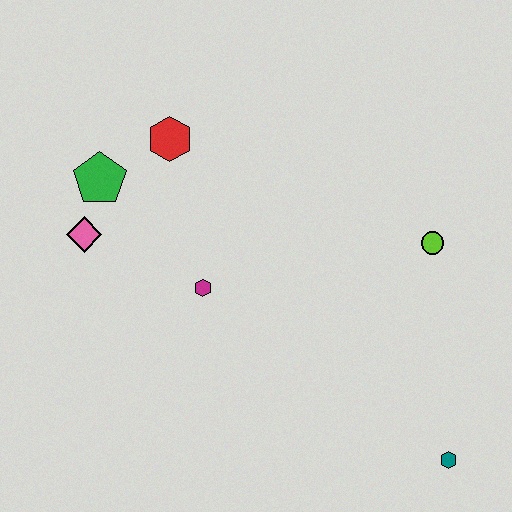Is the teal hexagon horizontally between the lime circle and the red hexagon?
No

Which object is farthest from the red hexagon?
The teal hexagon is farthest from the red hexagon.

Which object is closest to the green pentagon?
The pink diamond is closest to the green pentagon.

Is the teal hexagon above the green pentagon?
No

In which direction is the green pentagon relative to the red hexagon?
The green pentagon is to the left of the red hexagon.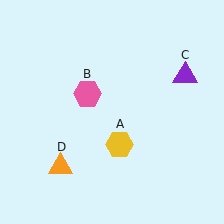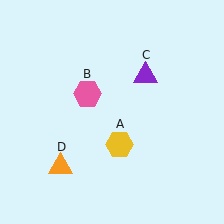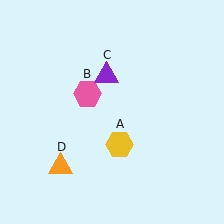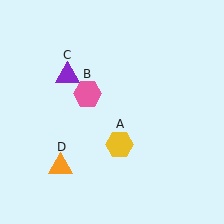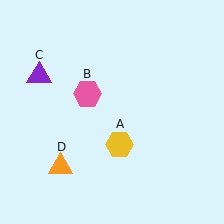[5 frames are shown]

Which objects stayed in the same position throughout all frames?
Yellow hexagon (object A) and pink hexagon (object B) and orange triangle (object D) remained stationary.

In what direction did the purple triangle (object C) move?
The purple triangle (object C) moved left.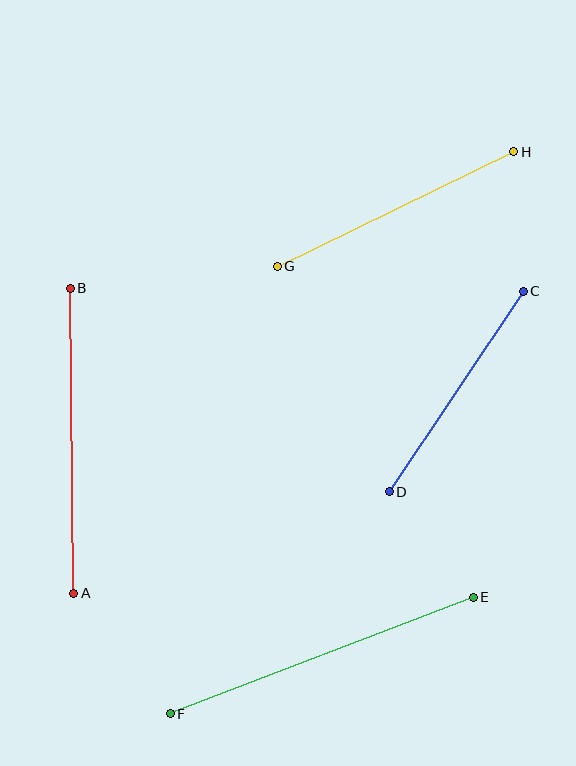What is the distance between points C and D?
The distance is approximately 241 pixels.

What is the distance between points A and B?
The distance is approximately 305 pixels.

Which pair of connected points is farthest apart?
Points E and F are farthest apart.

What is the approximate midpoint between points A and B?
The midpoint is at approximately (72, 441) pixels.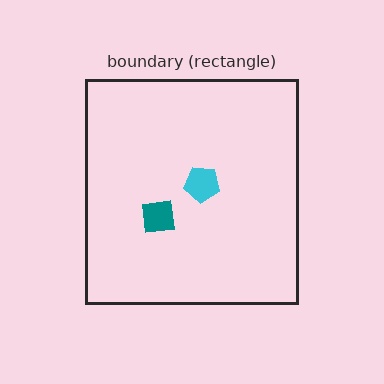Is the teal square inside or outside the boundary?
Inside.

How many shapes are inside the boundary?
2 inside, 0 outside.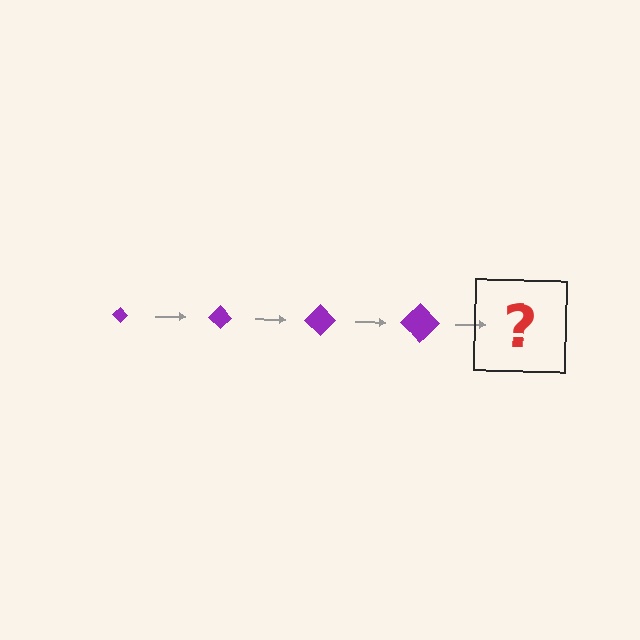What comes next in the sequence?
The next element should be a purple diamond, larger than the previous one.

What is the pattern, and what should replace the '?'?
The pattern is that the diamond gets progressively larger each step. The '?' should be a purple diamond, larger than the previous one.